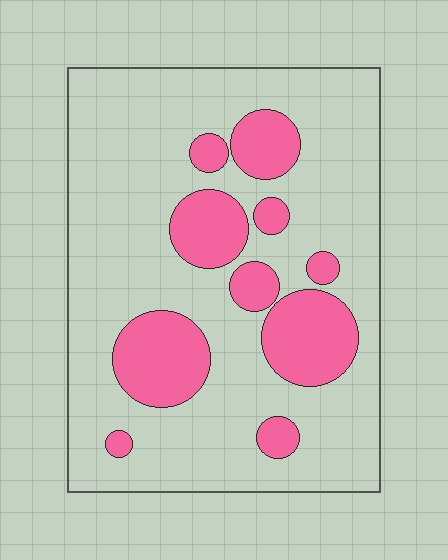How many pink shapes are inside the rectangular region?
10.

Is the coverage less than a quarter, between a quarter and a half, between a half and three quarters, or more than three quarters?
Less than a quarter.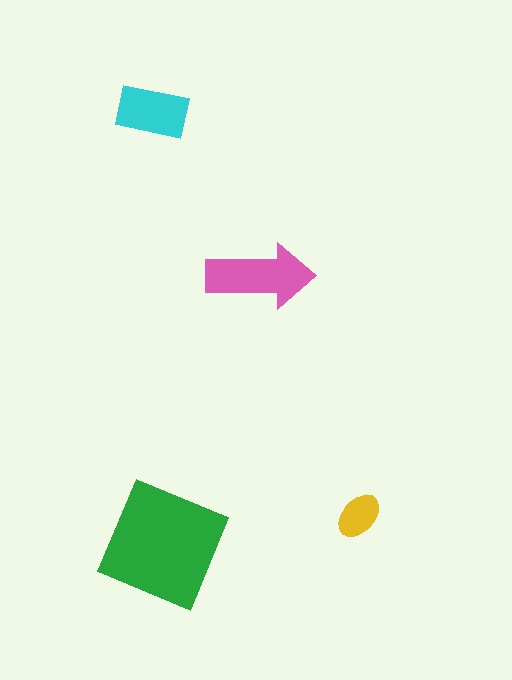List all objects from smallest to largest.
The yellow ellipse, the cyan rectangle, the pink arrow, the green square.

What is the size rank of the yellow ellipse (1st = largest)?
4th.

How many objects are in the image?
There are 4 objects in the image.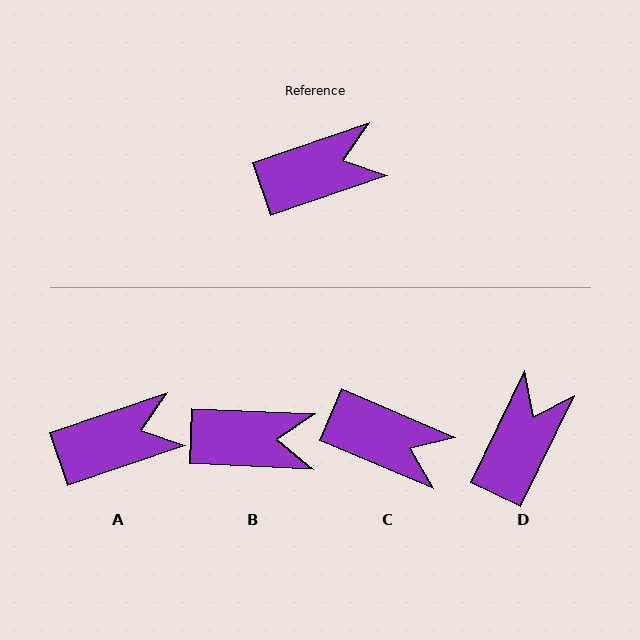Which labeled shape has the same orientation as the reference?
A.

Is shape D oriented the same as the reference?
No, it is off by about 46 degrees.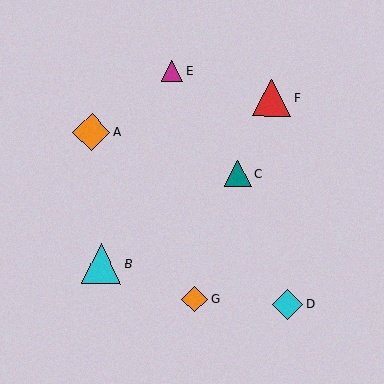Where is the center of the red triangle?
The center of the red triangle is at (271, 97).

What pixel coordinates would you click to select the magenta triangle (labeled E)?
Click at (172, 71) to select the magenta triangle E.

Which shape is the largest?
The cyan triangle (labeled B) is the largest.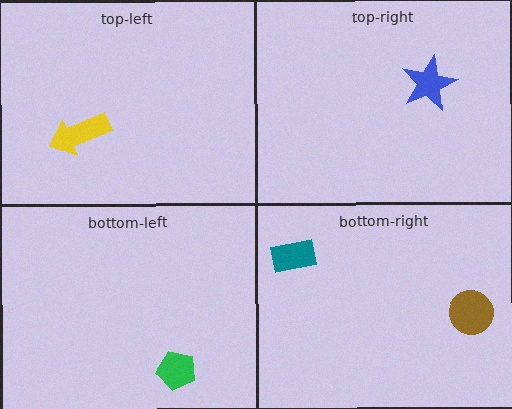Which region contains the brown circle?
The bottom-right region.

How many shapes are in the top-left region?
1.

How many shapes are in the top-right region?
1.